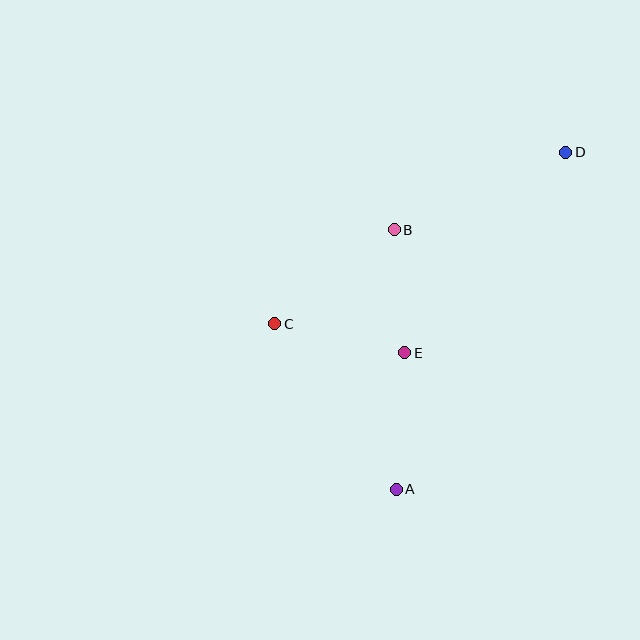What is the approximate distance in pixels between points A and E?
The distance between A and E is approximately 137 pixels.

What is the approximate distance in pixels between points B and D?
The distance between B and D is approximately 188 pixels.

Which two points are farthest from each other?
Points A and D are farthest from each other.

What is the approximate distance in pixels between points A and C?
The distance between A and C is approximately 205 pixels.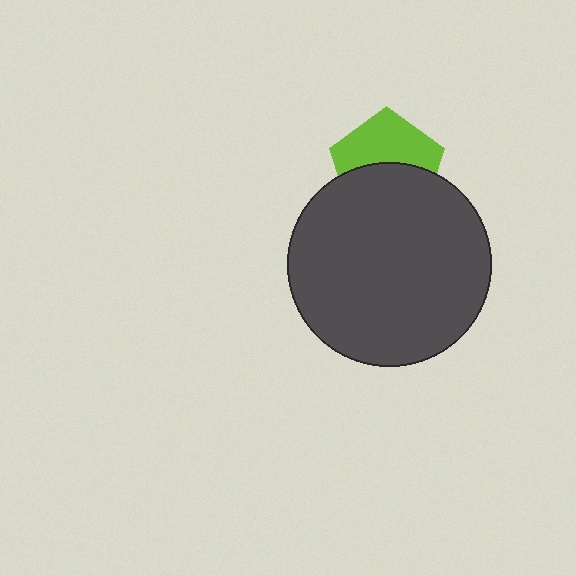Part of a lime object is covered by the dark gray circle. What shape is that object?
It is a pentagon.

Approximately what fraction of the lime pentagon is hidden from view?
Roughly 50% of the lime pentagon is hidden behind the dark gray circle.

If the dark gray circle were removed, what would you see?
You would see the complete lime pentagon.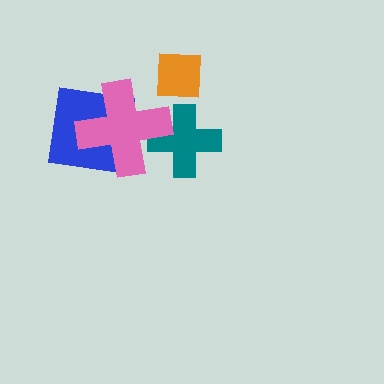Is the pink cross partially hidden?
No, no other shape covers it.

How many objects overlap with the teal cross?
1 object overlaps with the teal cross.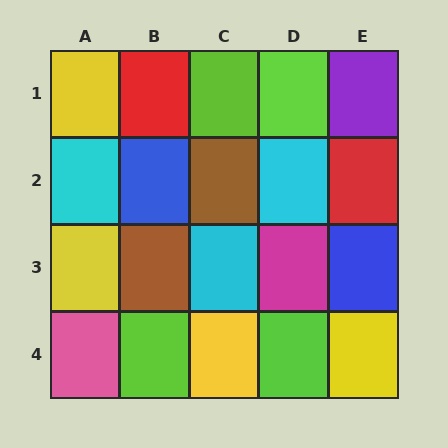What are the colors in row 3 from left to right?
Yellow, brown, cyan, magenta, blue.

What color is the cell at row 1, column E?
Purple.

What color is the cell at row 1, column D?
Lime.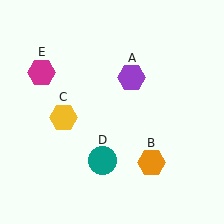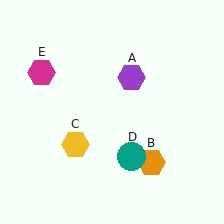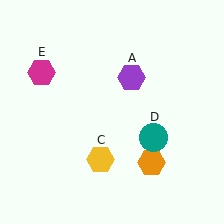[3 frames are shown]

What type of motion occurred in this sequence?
The yellow hexagon (object C), teal circle (object D) rotated counterclockwise around the center of the scene.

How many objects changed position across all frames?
2 objects changed position: yellow hexagon (object C), teal circle (object D).